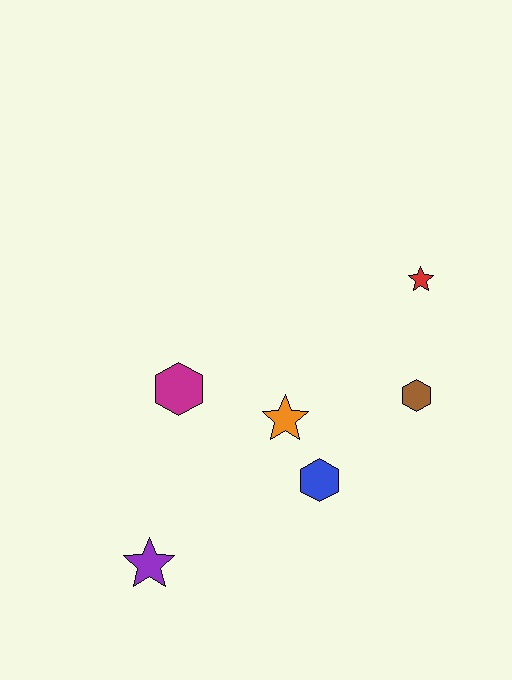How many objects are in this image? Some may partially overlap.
There are 6 objects.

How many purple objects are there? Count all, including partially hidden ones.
There is 1 purple object.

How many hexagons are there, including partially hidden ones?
There are 3 hexagons.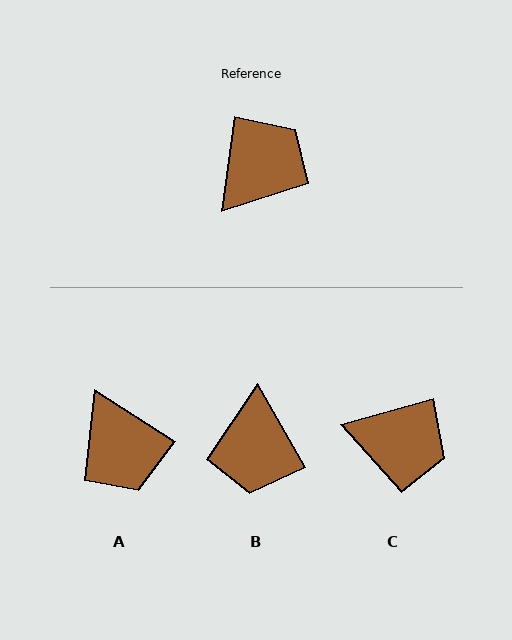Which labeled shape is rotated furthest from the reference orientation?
B, about 142 degrees away.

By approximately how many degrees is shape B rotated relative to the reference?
Approximately 142 degrees clockwise.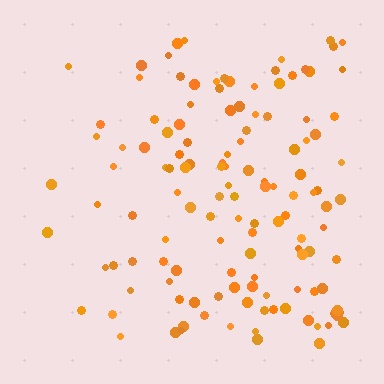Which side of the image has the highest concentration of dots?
The right.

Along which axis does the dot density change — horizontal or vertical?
Horizontal.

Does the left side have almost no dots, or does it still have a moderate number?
Still a moderate number, just noticeably fewer than the right.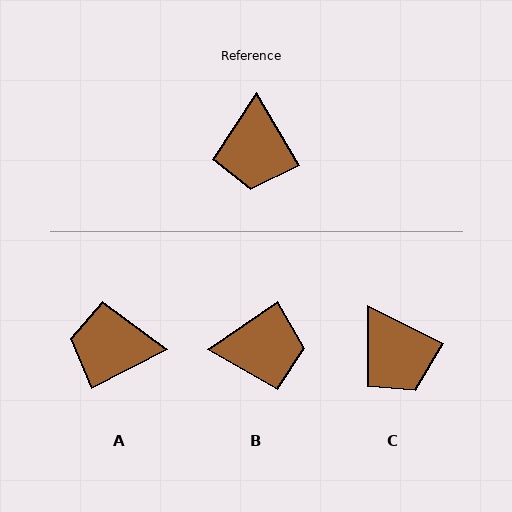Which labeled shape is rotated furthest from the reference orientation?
B, about 94 degrees away.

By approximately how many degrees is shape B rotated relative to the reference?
Approximately 94 degrees counter-clockwise.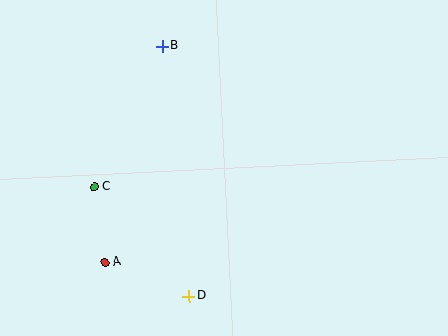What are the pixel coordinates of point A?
Point A is at (105, 262).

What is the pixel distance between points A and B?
The distance between A and B is 223 pixels.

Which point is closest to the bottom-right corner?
Point D is closest to the bottom-right corner.